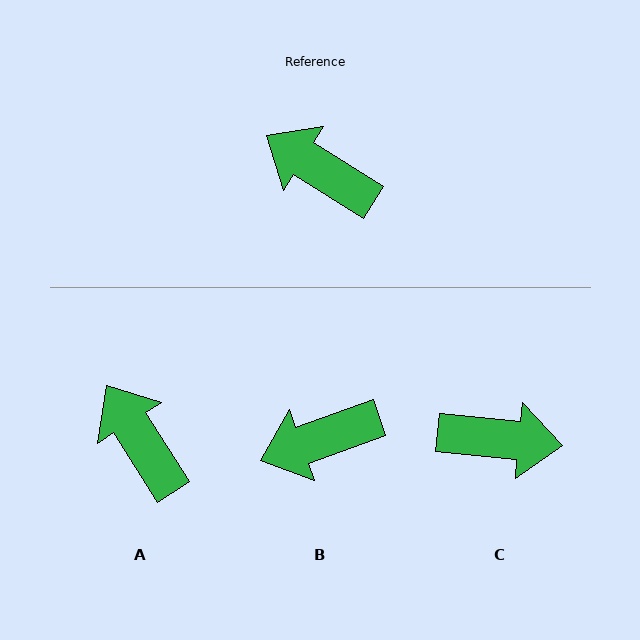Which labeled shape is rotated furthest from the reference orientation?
C, about 154 degrees away.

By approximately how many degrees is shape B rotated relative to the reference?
Approximately 52 degrees counter-clockwise.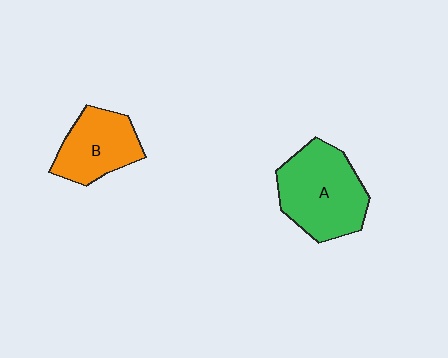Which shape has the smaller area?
Shape B (orange).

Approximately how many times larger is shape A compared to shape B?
Approximately 1.4 times.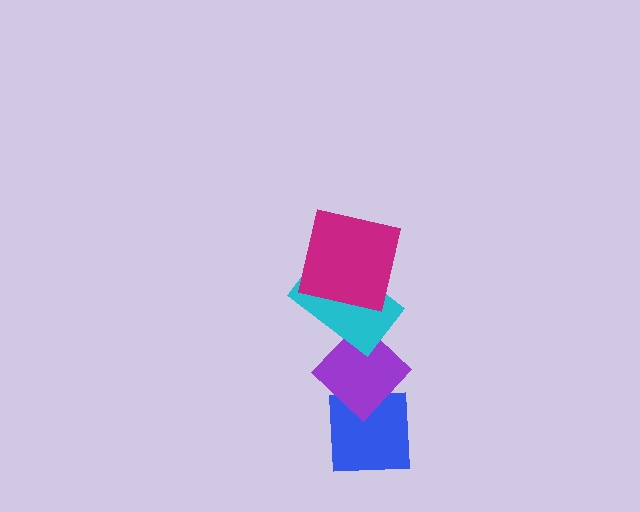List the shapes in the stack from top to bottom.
From top to bottom: the magenta square, the cyan rectangle, the purple diamond, the blue square.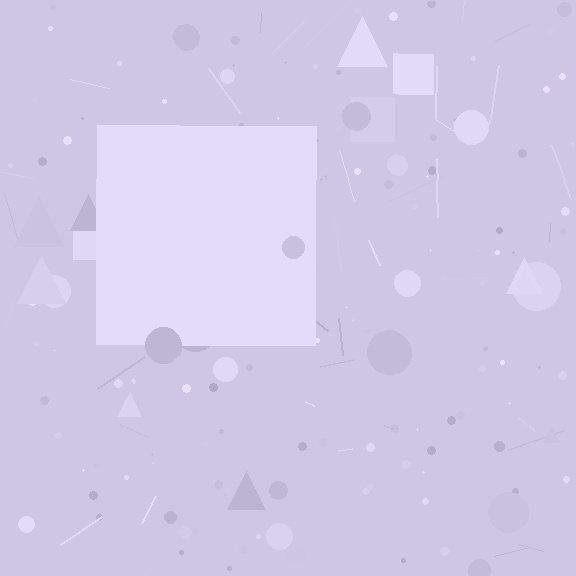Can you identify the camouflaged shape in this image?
The camouflaged shape is a square.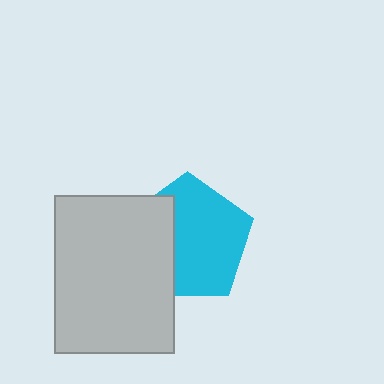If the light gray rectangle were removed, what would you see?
You would see the complete cyan pentagon.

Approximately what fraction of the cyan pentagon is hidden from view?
Roughly 35% of the cyan pentagon is hidden behind the light gray rectangle.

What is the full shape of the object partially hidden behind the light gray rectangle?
The partially hidden object is a cyan pentagon.